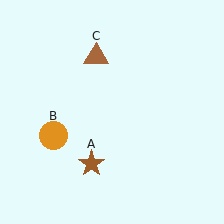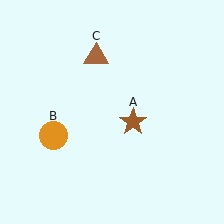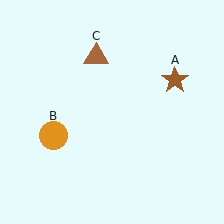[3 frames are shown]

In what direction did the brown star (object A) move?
The brown star (object A) moved up and to the right.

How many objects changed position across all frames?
1 object changed position: brown star (object A).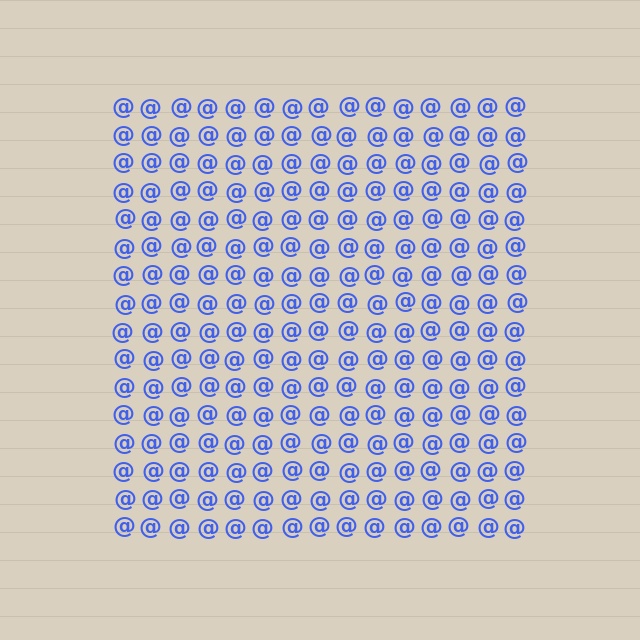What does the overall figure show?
The overall figure shows a square.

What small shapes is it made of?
It is made of small at signs.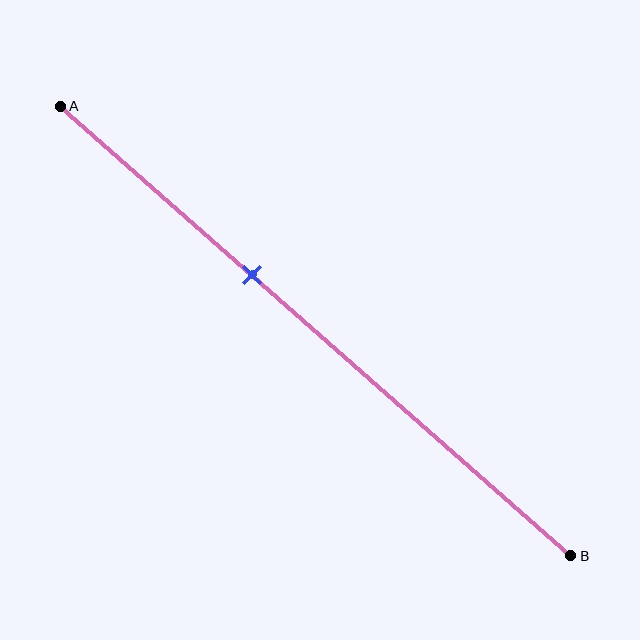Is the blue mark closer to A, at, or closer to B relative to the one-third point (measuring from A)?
The blue mark is closer to point B than the one-third point of segment AB.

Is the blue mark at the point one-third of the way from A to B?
No, the mark is at about 40% from A, not at the 33% one-third point.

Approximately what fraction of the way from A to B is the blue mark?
The blue mark is approximately 40% of the way from A to B.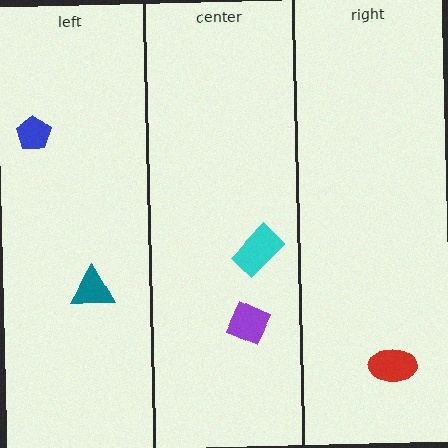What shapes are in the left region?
The blue pentagon, the teal triangle.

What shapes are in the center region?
The cyan rectangle, the purple square.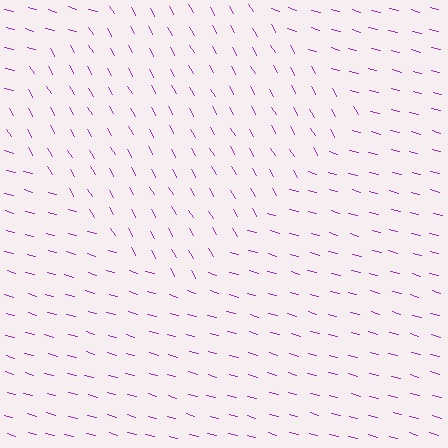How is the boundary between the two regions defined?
The boundary is defined purely by a change in line orientation (approximately 45 degrees difference). All lines are the same color and thickness.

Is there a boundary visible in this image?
Yes, there is a texture boundary formed by a change in line orientation.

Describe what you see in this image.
The image is filled with small purple line segments. A diamond region in the image has lines oriented differently from the surrounding lines, creating a visible texture boundary.